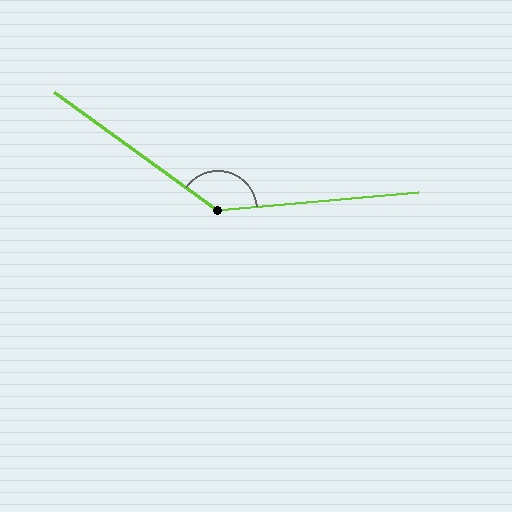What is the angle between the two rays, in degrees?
Approximately 139 degrees.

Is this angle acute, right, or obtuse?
It is obtuse.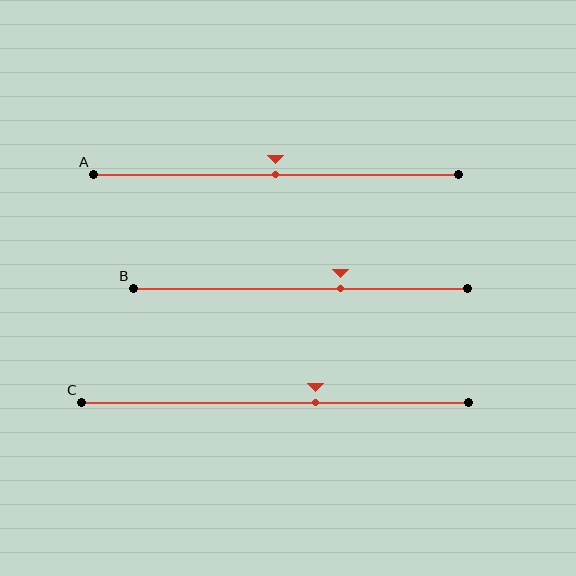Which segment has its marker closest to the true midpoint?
Segment A has its marker closest to the true midpoint.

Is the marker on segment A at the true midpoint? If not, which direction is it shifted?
Yes, the marker on segment A is at the true midpoint.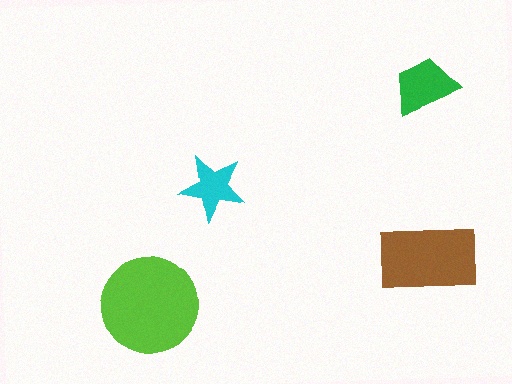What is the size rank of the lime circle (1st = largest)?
1st.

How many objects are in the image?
There are 4 objects in the image.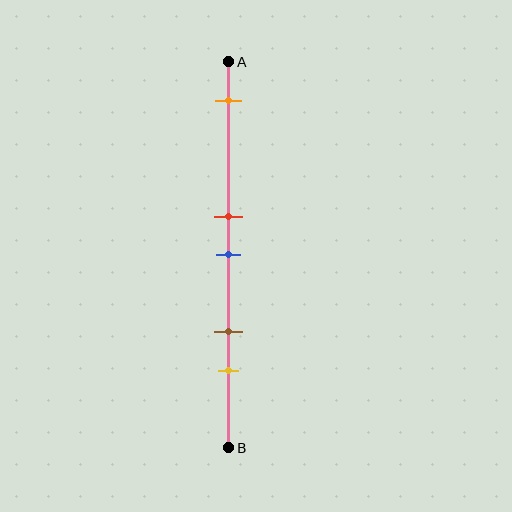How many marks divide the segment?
There are 5 marks dividing the segment.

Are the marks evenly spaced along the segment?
No, the marks are not evenly spaced.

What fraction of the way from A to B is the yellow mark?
The yellow mark is approximately 80% (0.8) of the way from A to B.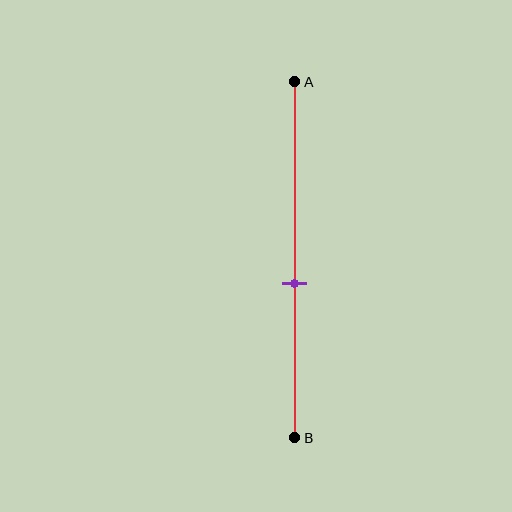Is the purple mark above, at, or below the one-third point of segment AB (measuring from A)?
The purple mark is below the one-third point of segment AB.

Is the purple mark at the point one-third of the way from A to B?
No, the mark is at about 55% from A, not at the 33% one-third point.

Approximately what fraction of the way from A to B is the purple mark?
The purple mark is approximately 55% of the way from A to B.